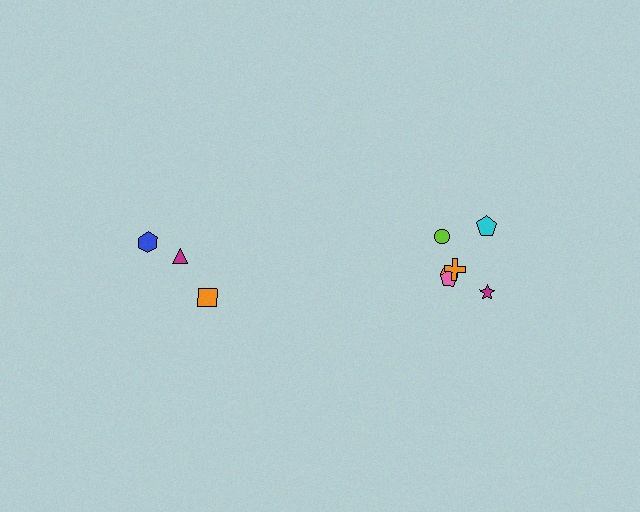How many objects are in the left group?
There are 3 objects.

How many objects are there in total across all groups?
There are 9 objects.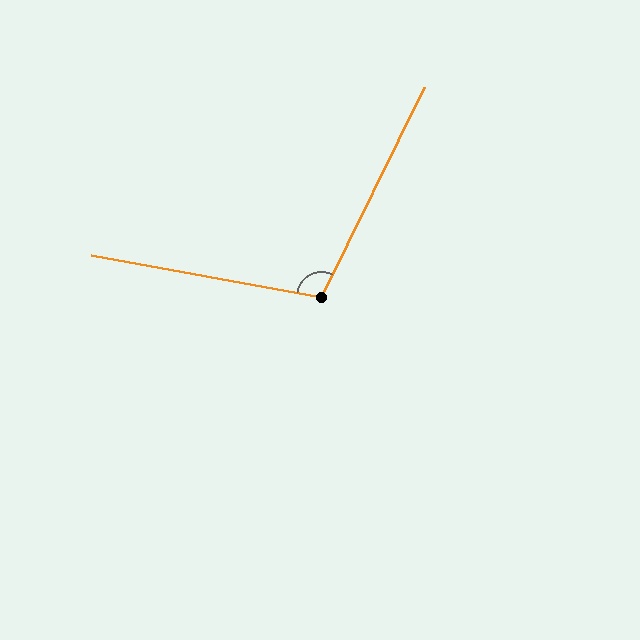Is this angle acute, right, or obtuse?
It is obtuse.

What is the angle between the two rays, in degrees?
Approximately 106 degrees.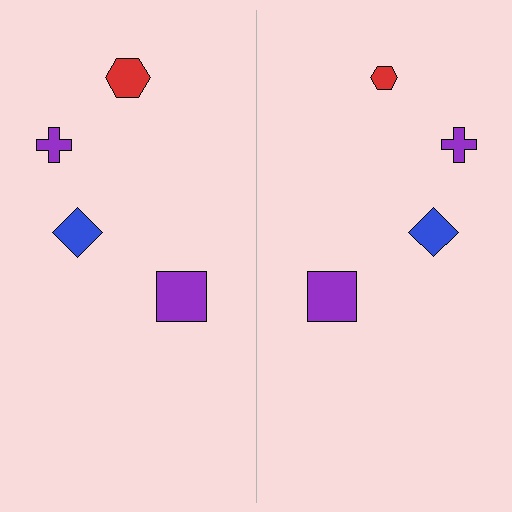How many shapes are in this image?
There are 8 shapes in this image.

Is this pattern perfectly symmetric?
No, the pattern is not perfectly symmetric. The red hexagon on the right side has a different size than its mirror counterpart.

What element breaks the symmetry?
The red hexagon on the right side has a different size than its mirror counterpart.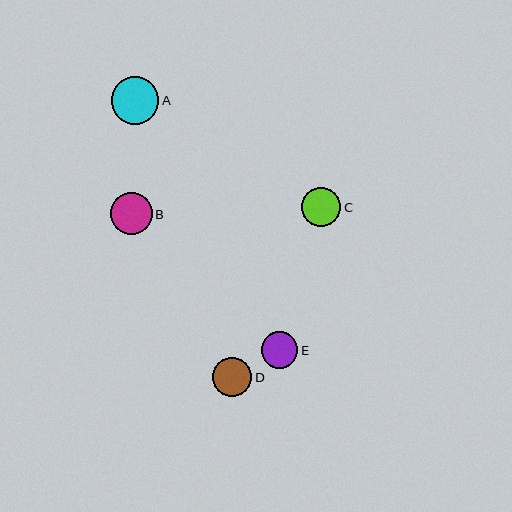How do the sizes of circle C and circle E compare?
Circle C and circle E are approximately the same size.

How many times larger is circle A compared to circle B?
Circle A is approximately 1.1 times the size of circle B.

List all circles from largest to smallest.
From largest to smallest: A, B, C, D, E.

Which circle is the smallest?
Circle E is the smallest with a size of approximately 36 pixels.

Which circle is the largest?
Circle A is the largest with a size of approximately 47 pixels.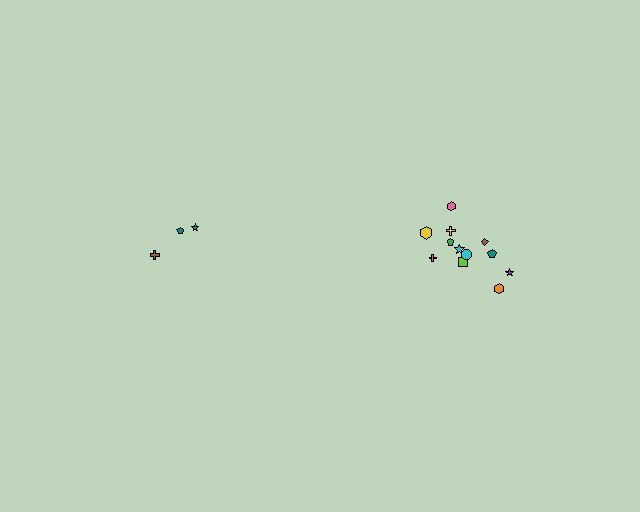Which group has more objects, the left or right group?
The right group.